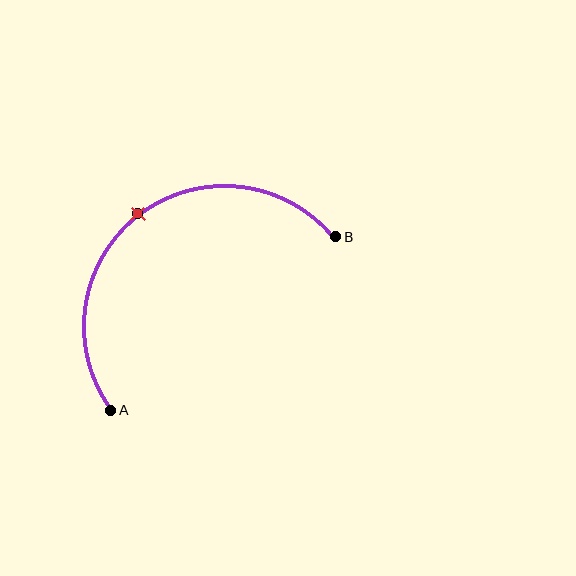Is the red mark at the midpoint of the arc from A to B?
Yes. The red mark lies on the arc at equal arc-length from both A and B — it is the arc midpoint.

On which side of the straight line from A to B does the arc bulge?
The arc bulges above and to the left of the straight line connecting A and B.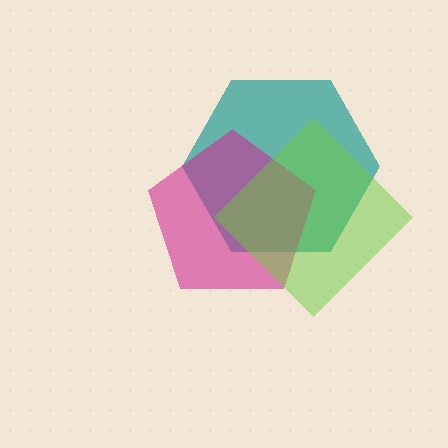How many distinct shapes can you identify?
There are 3 distinct shapes: a teal hexagon, a magenta pentagon, a lime diamond.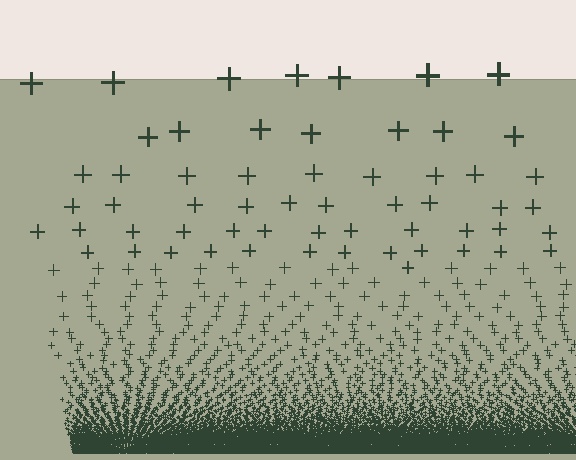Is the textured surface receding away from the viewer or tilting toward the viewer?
The surface appears to tilt toward the viewer. Texture elements get larger and sparser toward the top.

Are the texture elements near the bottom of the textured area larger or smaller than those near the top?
Smaller. The gradient is inverted — elements near the bottom are smaller and denser.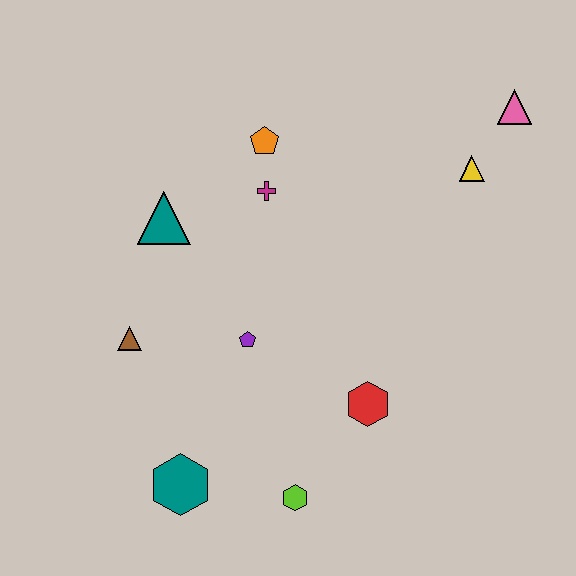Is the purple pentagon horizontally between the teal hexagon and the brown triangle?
No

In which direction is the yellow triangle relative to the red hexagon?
The yellow triangle is above the red hexagon.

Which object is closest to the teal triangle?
The magenta cross is closest to the teal triangle.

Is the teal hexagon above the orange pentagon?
No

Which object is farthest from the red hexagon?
The pink triangle is farthest from the red hexagon.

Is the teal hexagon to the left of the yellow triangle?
Yes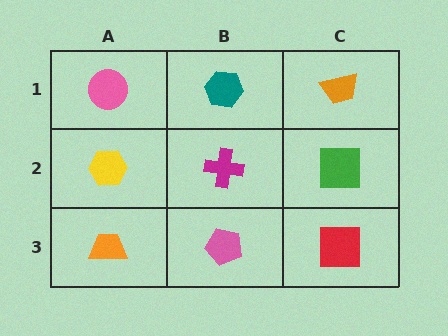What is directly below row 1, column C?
A green square.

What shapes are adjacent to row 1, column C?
A green square (row 2, column C), a teal hexagon (row 1, column B).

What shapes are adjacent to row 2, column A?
A pink circle (row 1, column A), an orange trapezoid (row 3, column A), a magenta cross (row 2, column B).